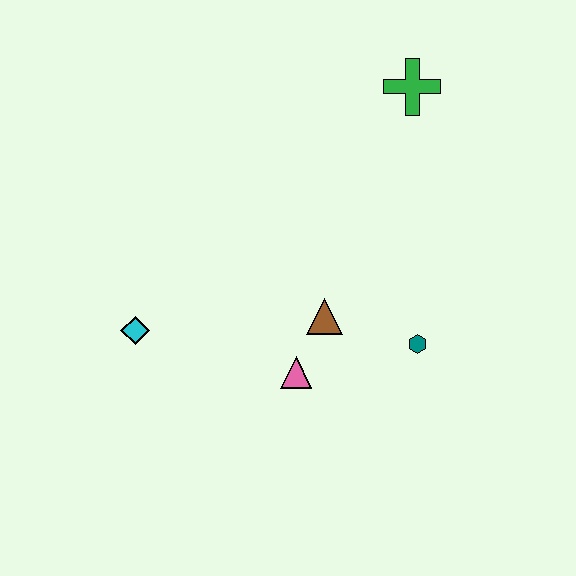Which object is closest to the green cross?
The brown triangle is closest to the green cross.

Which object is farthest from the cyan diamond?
The green cross is farthest from the cyan diamond.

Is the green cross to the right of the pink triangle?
Yes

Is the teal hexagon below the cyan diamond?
Yes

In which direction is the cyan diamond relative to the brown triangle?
The cyan diamond is to the left of the brown triangle.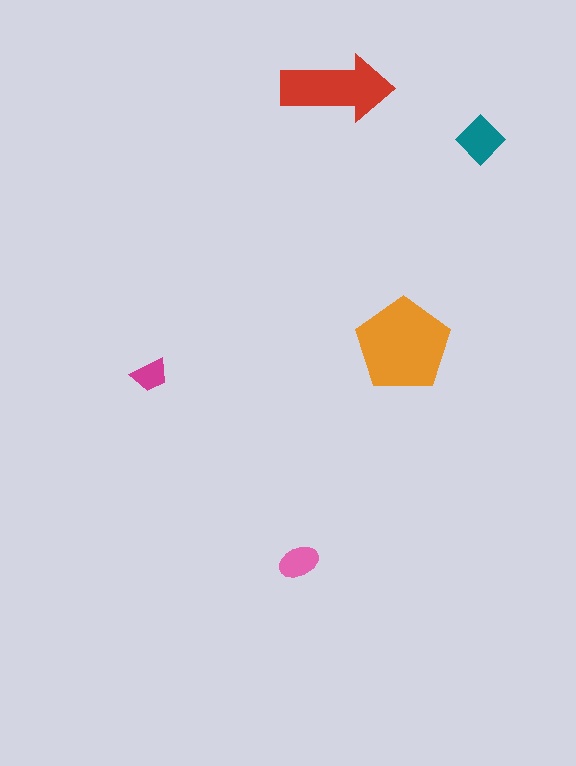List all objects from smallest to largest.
The magenta trapezoid, the pink ellipse, the teal diamond, the red arrow, the orange pentagon.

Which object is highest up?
The red arrow is topmost.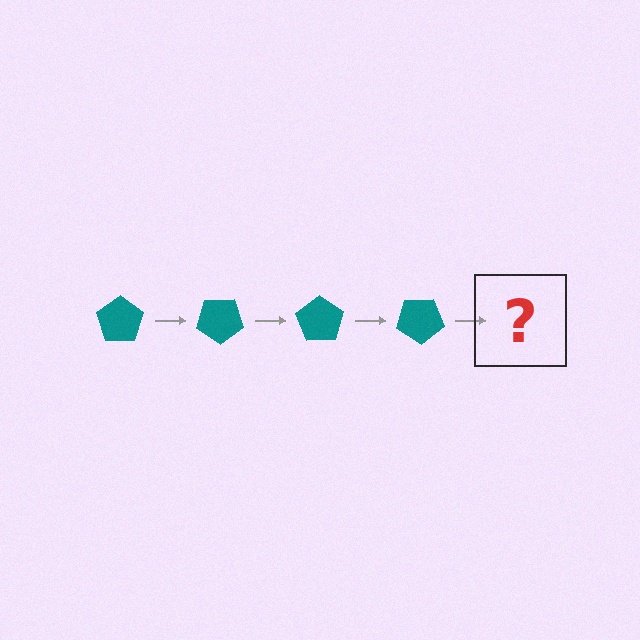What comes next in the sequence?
The next element should be a teal pentagon rotated 140 degrees.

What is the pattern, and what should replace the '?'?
The pattern is that the pentagon rotates 35 degrees each step. The '?' should be a teal pentagon rotated 140 degrees.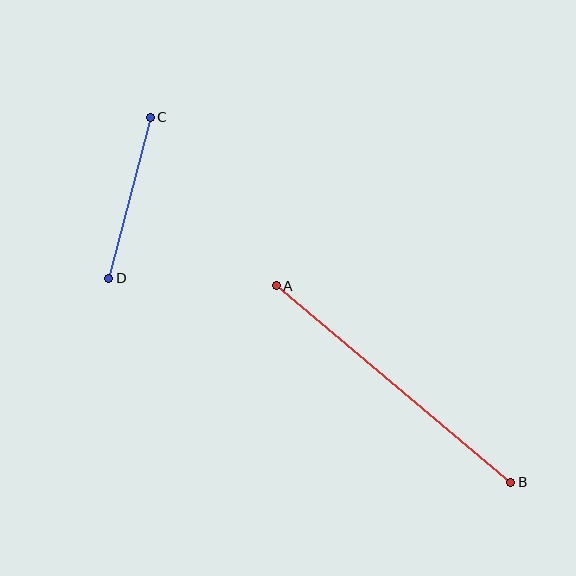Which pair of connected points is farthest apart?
Points A and B are farthest apart.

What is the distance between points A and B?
The distance is approximately 306 pixels.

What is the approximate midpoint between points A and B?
The midpoint is at approximately (394, 384) pixels.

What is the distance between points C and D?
The distance is approximately 166 pixels.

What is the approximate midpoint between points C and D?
The midpoint is at approximately (129, 198) pixels.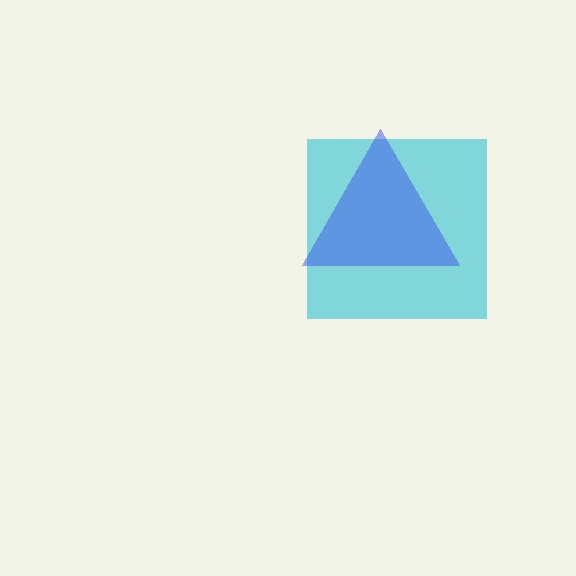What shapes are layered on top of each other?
The layered shapes are: a cyan square, a blue triangle.